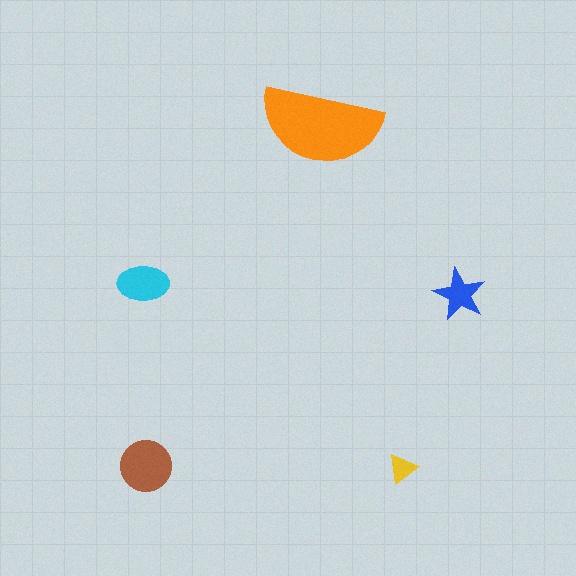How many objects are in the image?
There are 5 objects in the image.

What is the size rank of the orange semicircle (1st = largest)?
1st.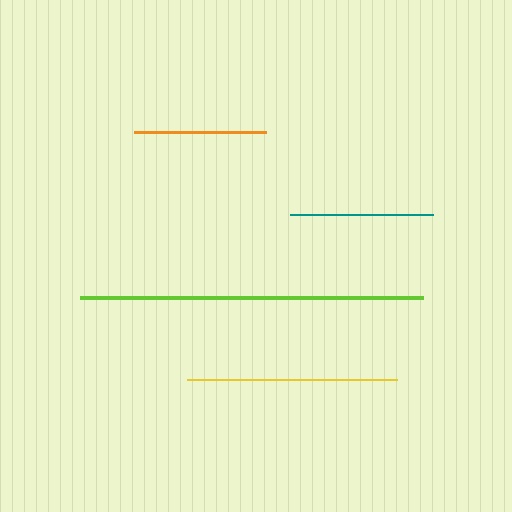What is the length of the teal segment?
The teal segment is approximately 144 pixels long.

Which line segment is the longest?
The lime line is the longest at approximately 344 pixels.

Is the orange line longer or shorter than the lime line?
The lime line is longer than the orange line.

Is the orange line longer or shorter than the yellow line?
The yellow line is longer than the orange line.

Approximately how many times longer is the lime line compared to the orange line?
The lime line is approximately 2.6 times the length of the orange line.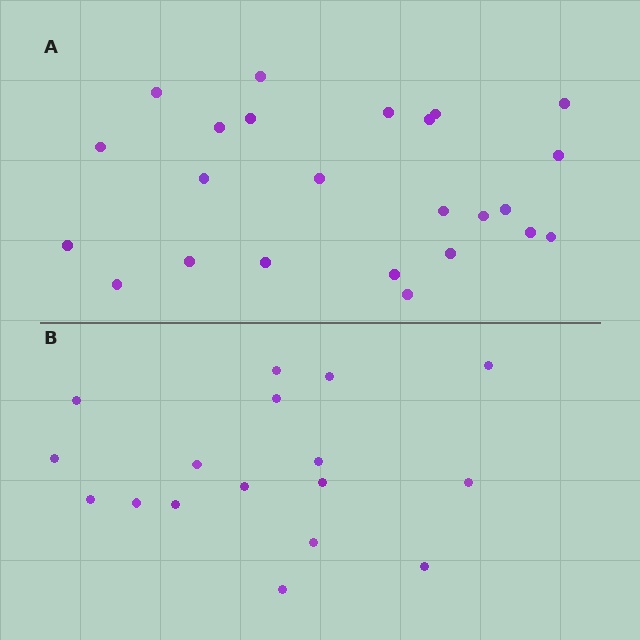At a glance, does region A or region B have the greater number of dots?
Region A (the top region) has more dots.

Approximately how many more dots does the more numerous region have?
Region A has roughly 8 or so more dots than region B.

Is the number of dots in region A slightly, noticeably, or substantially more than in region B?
Region A has noticeably more, but not dramatically so. The ratio is roughly 1.4 to 1.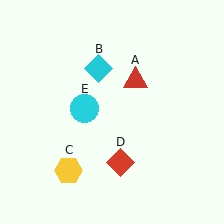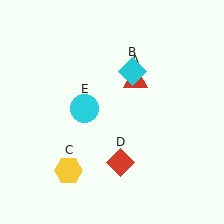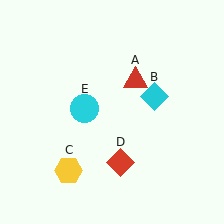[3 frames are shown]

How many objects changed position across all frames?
1 object changed position: cyan diamond (object B).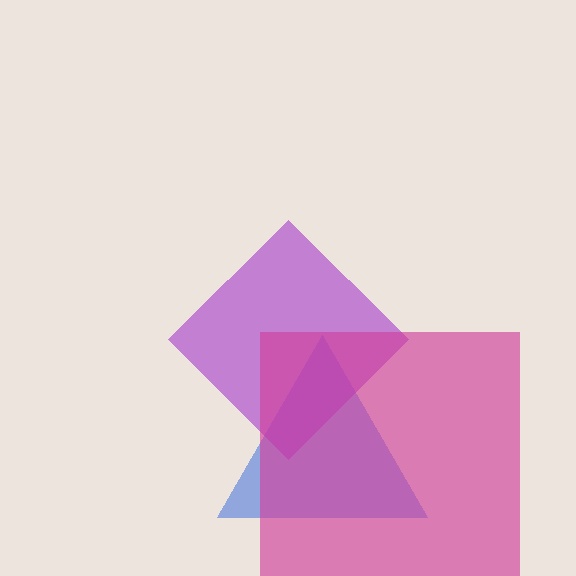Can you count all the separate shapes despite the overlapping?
Yes, there are 3 separate shapes.